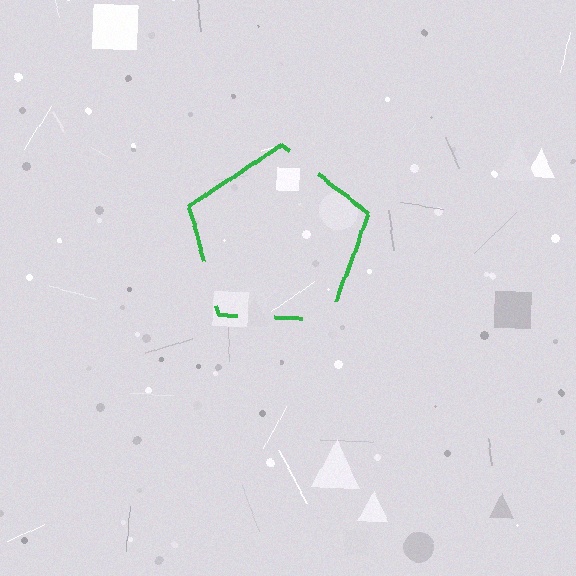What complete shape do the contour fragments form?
The contour fragments form a pentagon.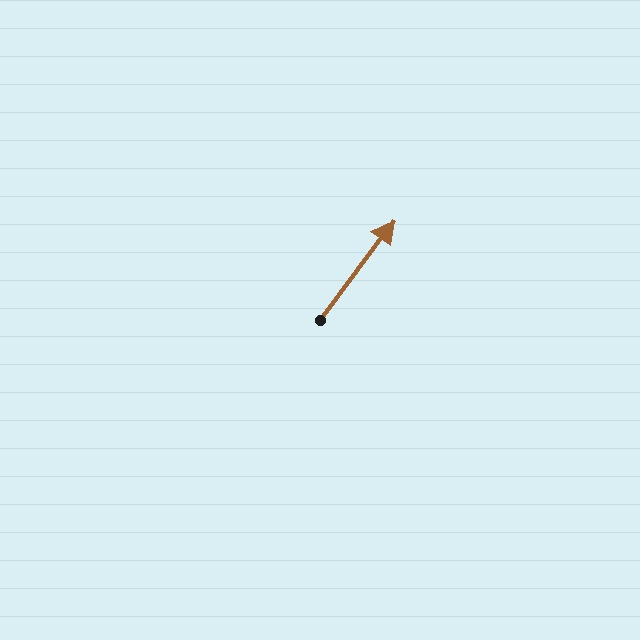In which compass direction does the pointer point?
Northeast.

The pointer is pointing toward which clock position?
Roughly 1 o'clock.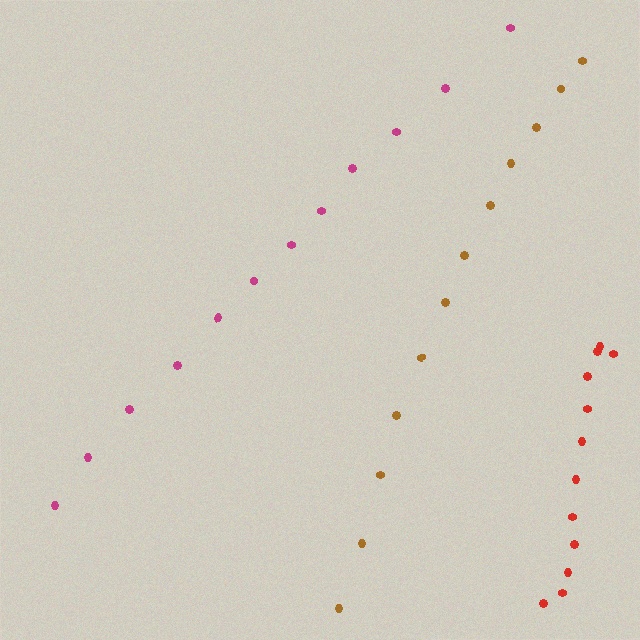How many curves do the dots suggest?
There are 3 distinct paths.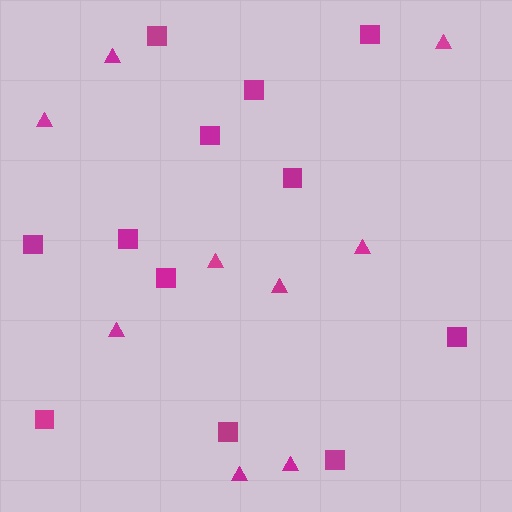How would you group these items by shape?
There are 2 groups: one group of triangles (9) and one group of squares (12).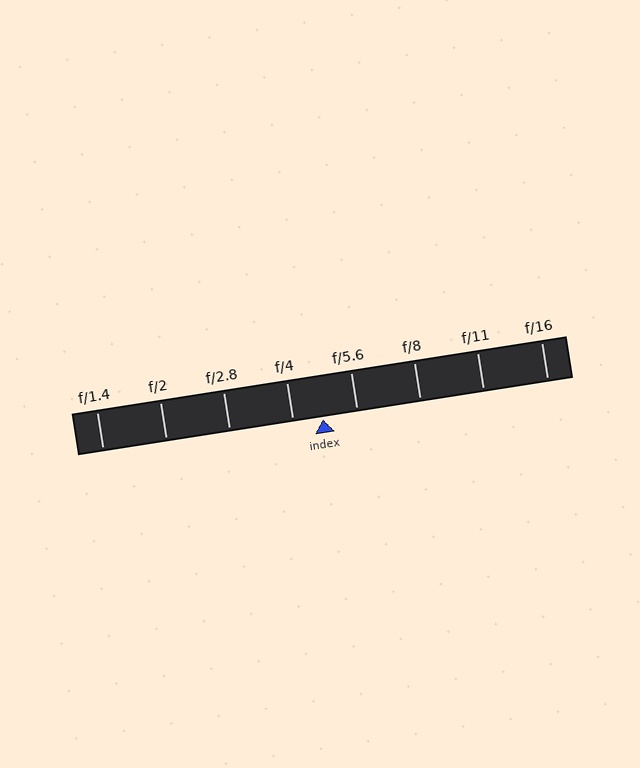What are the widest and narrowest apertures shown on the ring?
The widest aperture shown is f/1.4 and the narrowest is f/16.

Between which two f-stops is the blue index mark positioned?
The index mark is between f/4 and f/5.6.